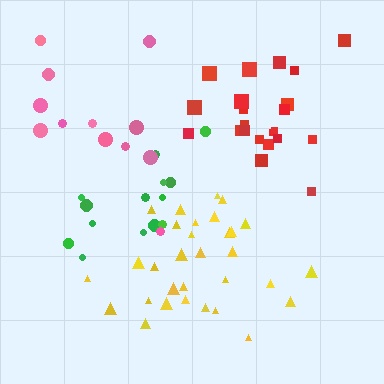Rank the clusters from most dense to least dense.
red, yellow, green, pink.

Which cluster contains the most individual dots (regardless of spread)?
Yellow (33).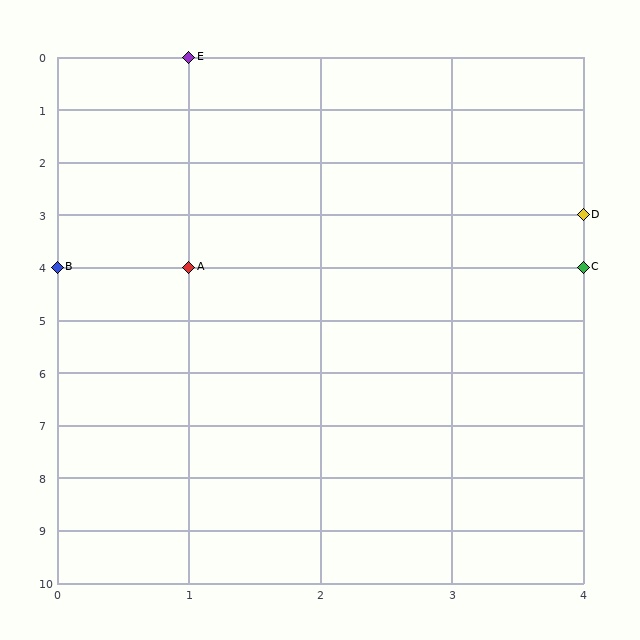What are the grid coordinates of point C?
Point C is at grid coordinates (4, 4).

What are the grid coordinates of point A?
Point A is at grid coordinates (1, 4).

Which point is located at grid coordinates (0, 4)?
Point B is at (0, 4).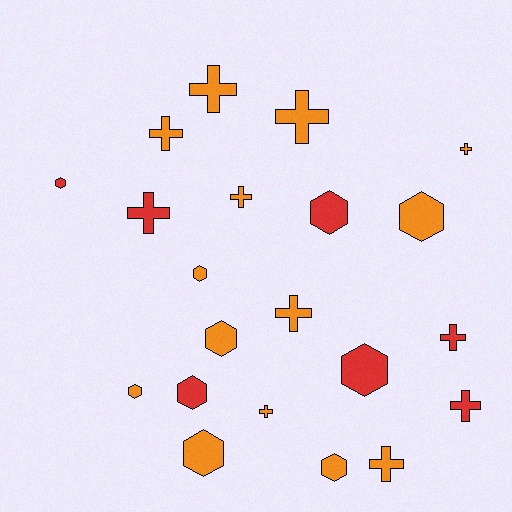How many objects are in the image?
There are 21 objects.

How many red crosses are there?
There are 3 red crosses.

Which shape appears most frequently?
Cross, with 11 objects.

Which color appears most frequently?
Orange, with 14 objects.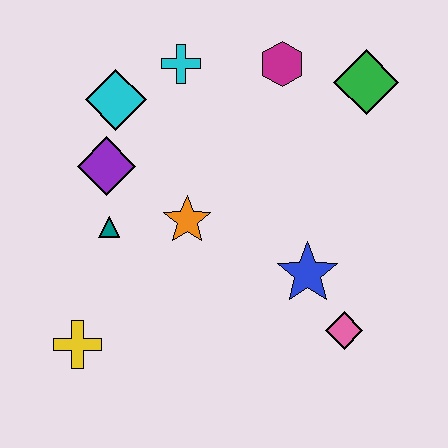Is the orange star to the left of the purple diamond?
No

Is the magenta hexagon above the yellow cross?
Yes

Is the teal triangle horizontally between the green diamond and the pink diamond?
No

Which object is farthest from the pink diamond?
The cyan diamond is farthest from the pink diamond.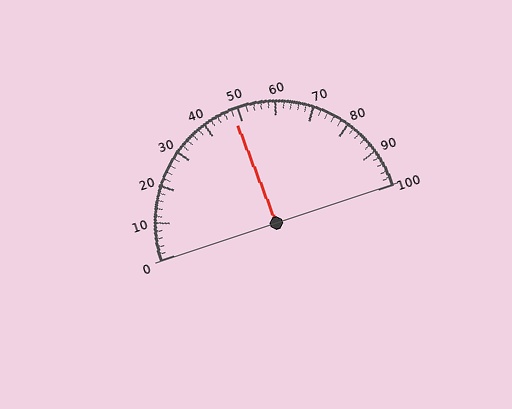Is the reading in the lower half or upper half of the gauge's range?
The reading is in the lower half of the range (0 to 100).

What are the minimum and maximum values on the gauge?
The gauge ranges from 0 to 100.